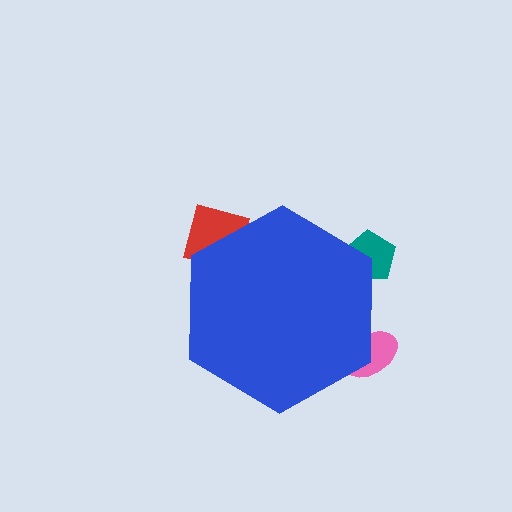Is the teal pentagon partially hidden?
Yes, the teal pentagon is partially hidden behind the blue hexagon.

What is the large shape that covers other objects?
A blue hexagon.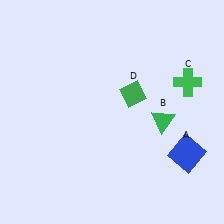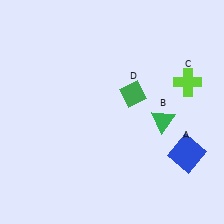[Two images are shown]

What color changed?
The cross (C) changed from green in Image 1 to lime in Image 2.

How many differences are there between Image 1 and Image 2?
There is 1 difference between the two images.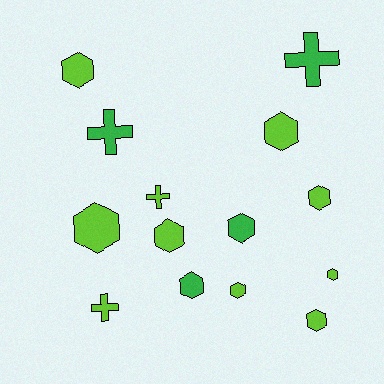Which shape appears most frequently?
Hexagon, with 10 objects.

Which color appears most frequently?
Lime, with 10 objects.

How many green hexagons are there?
There are 2 green hexagons.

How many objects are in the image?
There are 14 objects.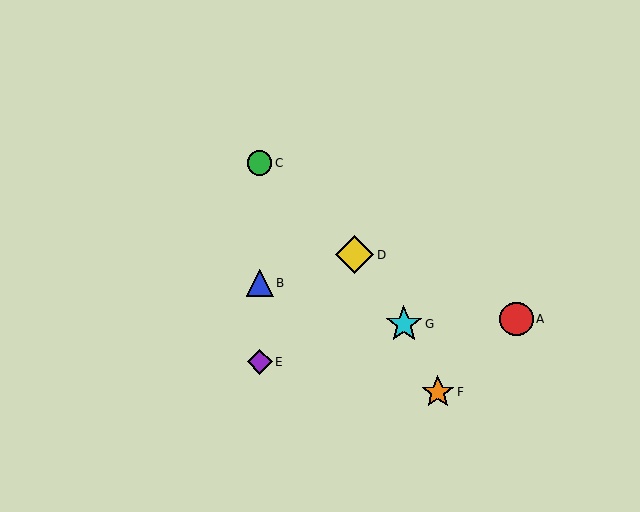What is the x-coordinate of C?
Object C is at x≈260.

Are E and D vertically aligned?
No, E is at x≈260 and D is at x≈354.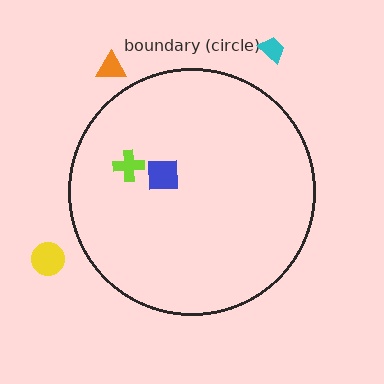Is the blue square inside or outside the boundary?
Inside.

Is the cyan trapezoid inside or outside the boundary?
Outside.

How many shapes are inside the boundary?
2 inside, 3 outside.